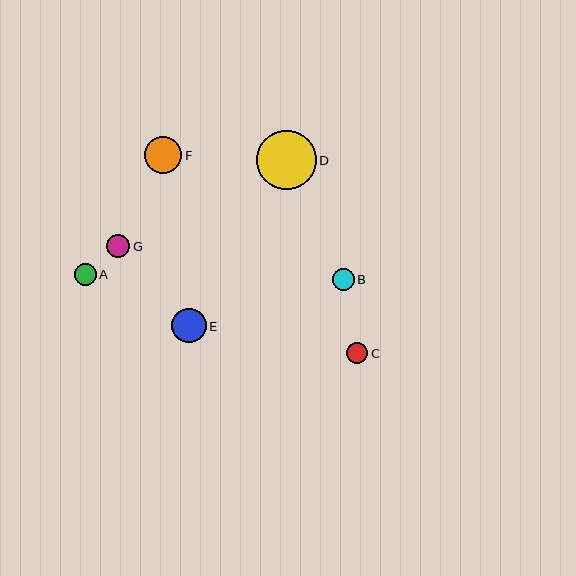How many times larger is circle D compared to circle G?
Circle D is approximately 2.6 times the size of circle G.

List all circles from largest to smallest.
From largest to smallest: D, F, E, G, B, A, C.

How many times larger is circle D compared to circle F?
Circle D is approximately 1.6 times the size of circle F.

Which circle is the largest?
Circle D is the largest with a size of approximately 60 pixels.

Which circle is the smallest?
Circle C is the smallest with a size of approximately 21 pixels.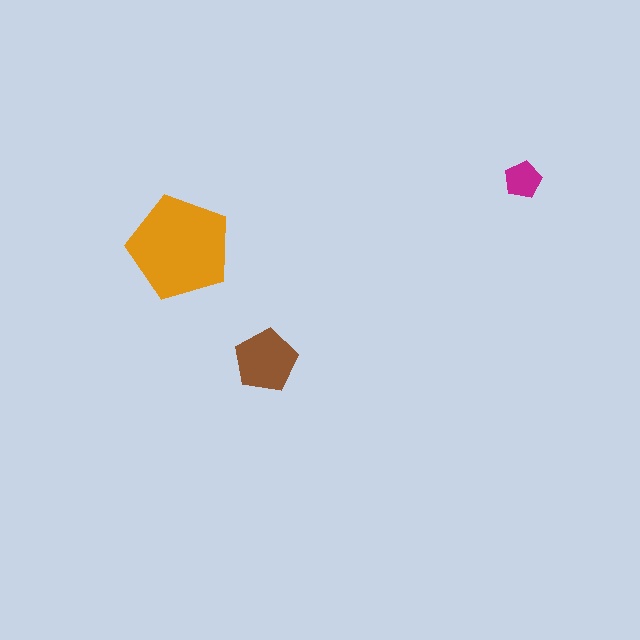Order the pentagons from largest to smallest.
the orange one, the brown one, the magenta one.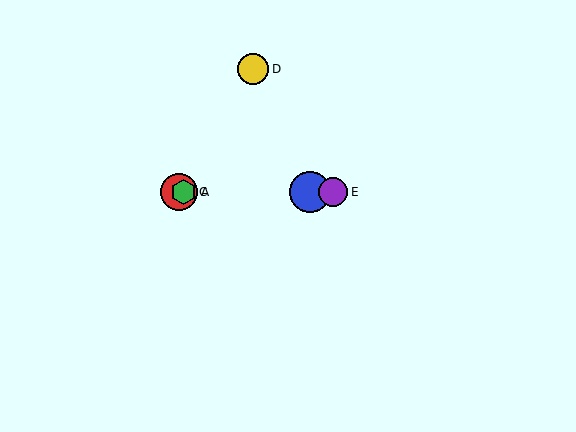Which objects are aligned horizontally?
Objects A, B, C, E are aligned horizontally.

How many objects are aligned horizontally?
4 objects (A, B, C, E) are aligned horizontally.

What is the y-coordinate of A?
Object A is at y≈192.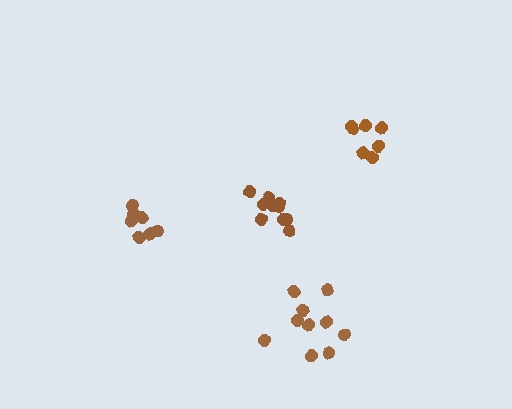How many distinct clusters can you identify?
There are 4 distinct clusters.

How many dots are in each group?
Group 1: 7 dots, Group 2: 7 dots, Group 3: 10 dots, Group 4: 12 dots (36 total).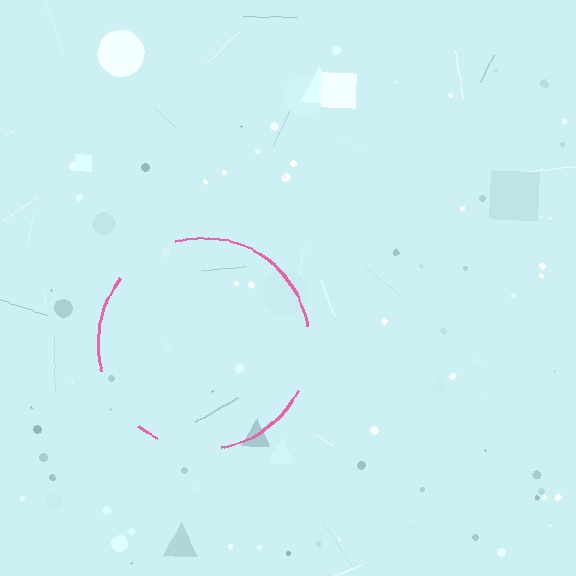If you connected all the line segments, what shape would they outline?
They would outline a circle.